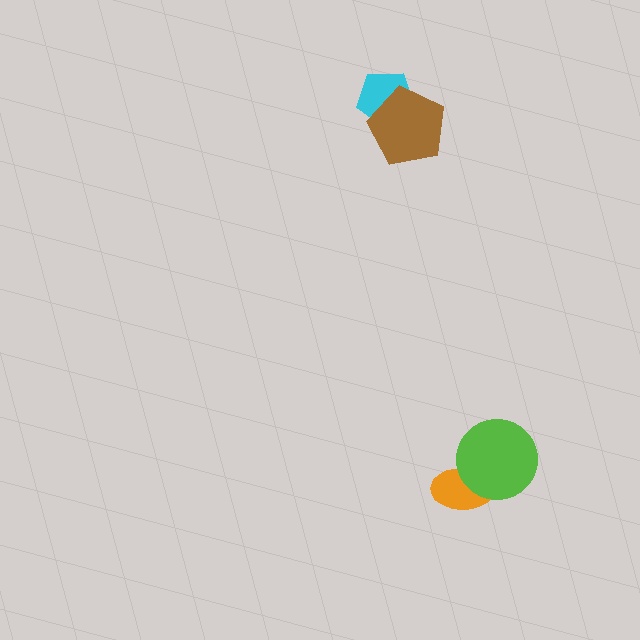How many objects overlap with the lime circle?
1 object overlaps with the lime circle.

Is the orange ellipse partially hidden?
Yes, it is partially covered by another shape.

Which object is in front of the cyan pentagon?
The brown pentagon is in front of the cyan pentagon.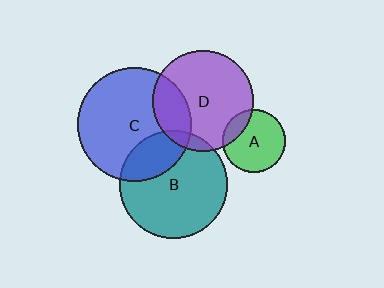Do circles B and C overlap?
Yes.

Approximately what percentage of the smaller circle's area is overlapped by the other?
Approximately 25%.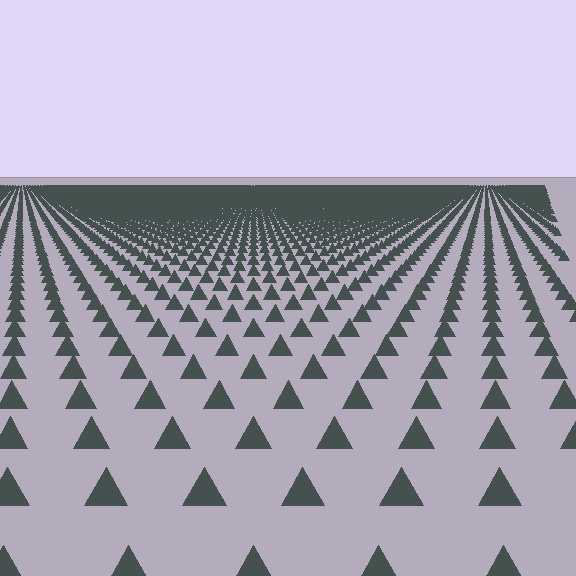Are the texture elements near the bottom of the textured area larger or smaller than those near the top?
Larger. Near the bottom, elements are closer to the viewer and appear at a bigger on-screen size.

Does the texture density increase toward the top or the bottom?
Density increases toward the top.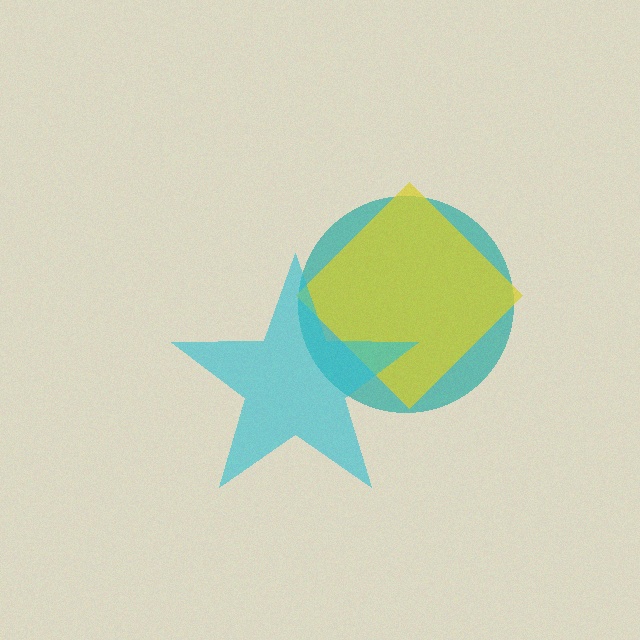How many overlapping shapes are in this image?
There are 3 overlapping shapes in the image.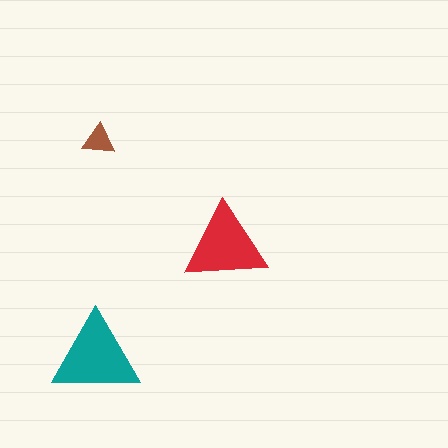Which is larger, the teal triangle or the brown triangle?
The teal one.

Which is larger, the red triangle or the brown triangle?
The red one.